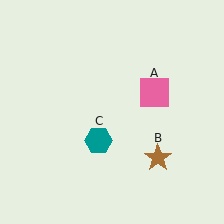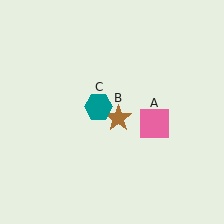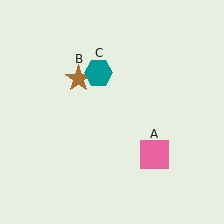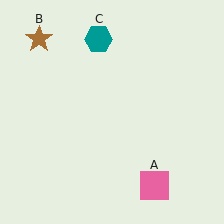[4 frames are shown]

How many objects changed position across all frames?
3 objects changed position: pink square (object A), brown star (object B), teal hexagon (object C).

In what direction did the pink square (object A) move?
The pink square (object A) moved down.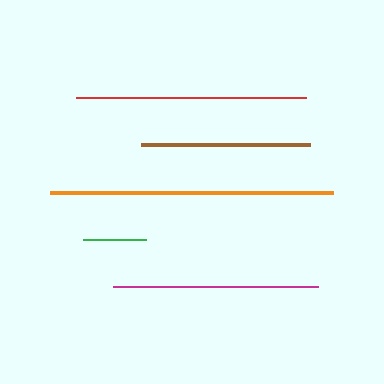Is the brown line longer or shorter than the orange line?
The orange line is longer than the brown line.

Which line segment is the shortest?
The green line is the shortest at approximately 64 pixels.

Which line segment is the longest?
The orange line is the longest at approximately 283 pixels.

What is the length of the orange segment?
The orange segment is approximately 283 pixels long.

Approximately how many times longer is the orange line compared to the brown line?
The orange line is approximately 1.7 times the length of the brown line.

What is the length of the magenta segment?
The magenta segment is approximately 205 pixels long.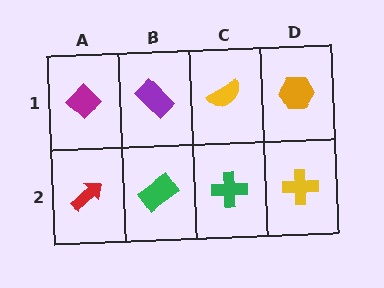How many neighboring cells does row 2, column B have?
3.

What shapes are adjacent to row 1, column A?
A red arrow (row 2, column A), a purple rectangle (row 1, column B).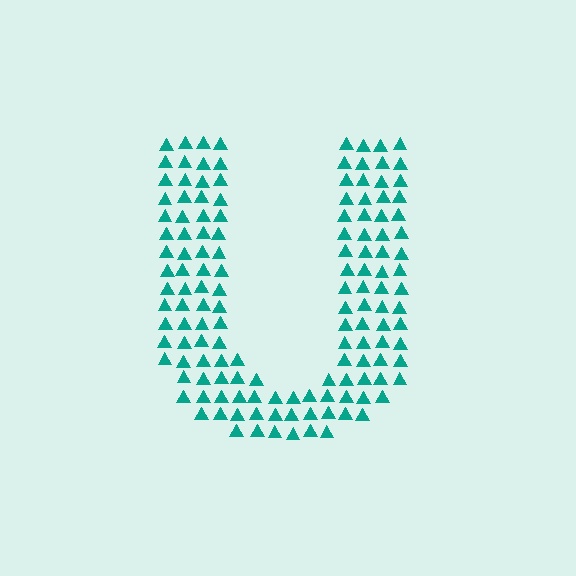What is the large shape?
The large shape is the letter U.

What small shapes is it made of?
It is made of small triangles.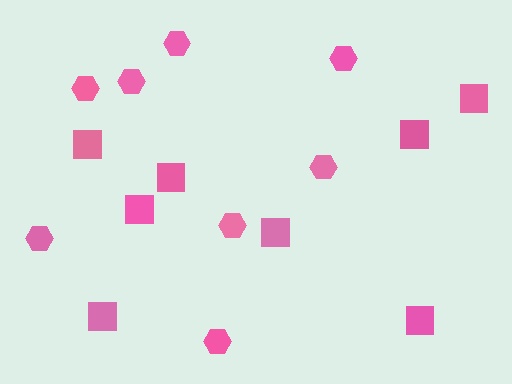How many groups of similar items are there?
There are 2 groups: one group of squares (8) and one group of hexagons (8).